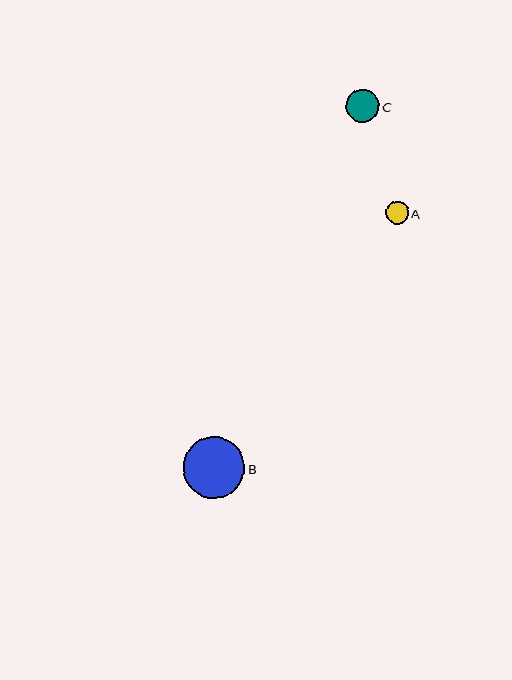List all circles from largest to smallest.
From largest to smallest: B, C, A.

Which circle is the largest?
Circle B is the largest with a size of approximately 62 pixels.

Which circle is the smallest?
Circle A is the smallest with a size of approximately 23 pixels.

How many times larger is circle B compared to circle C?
Circle B is approximately 1.8 times the size of circle C.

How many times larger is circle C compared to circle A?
Circle C is approximately 1.4 times the size of circle A.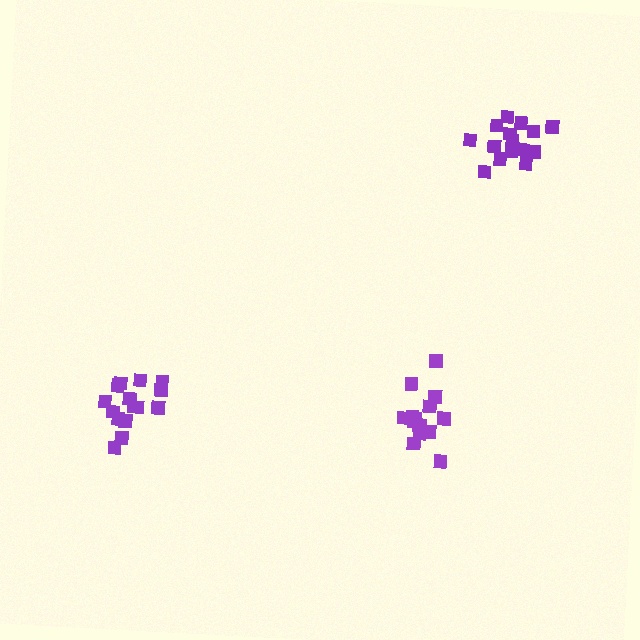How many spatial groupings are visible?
There are 3 spatial groupings.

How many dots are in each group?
Group 1: 16 dots, Group 2: 14 dots, Group 3: 15 dots (45 total).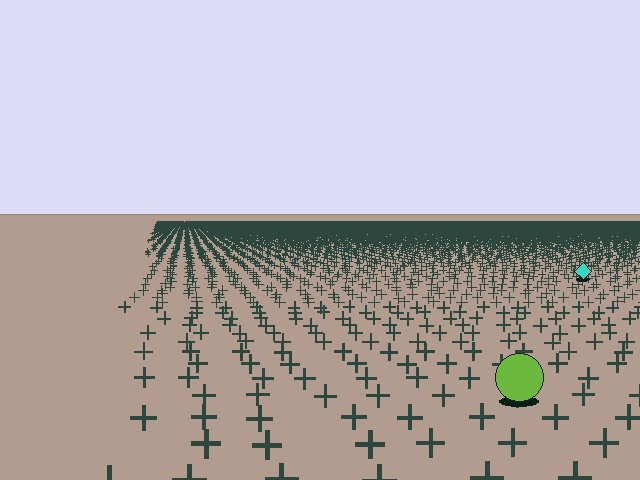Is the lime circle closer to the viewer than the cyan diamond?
Yes. The lime circle is closer — you can tell from the texture gradient: the ground texture is coarser near it.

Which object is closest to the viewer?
The lime circle is closest. The texture marks near it are larger and more spread out.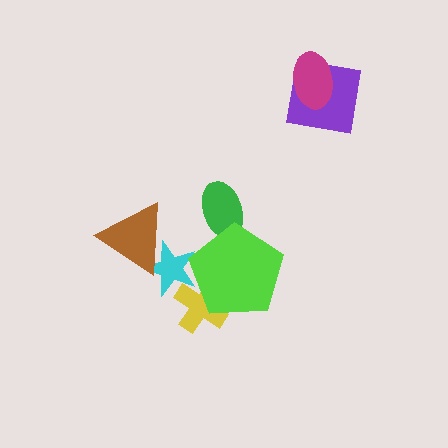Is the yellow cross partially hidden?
Yes, it is partially covered by another shape.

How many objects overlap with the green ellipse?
1 object overlaps with the green ellipse.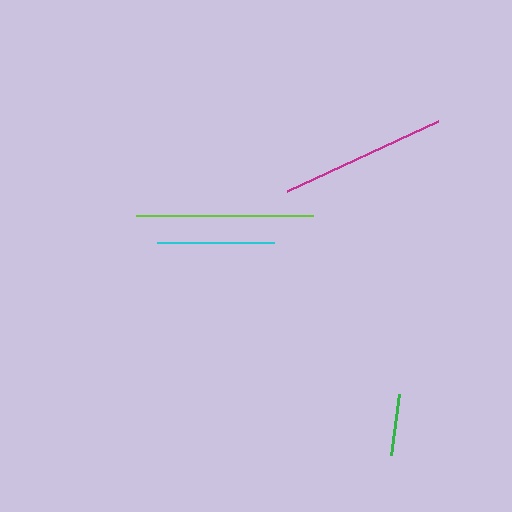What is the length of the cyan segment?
The cyan segment is approximately 117 pixels long.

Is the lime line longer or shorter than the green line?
The lime line is longer than the green line.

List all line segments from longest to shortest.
From longest to shortest: lime, magenta, cyan, green.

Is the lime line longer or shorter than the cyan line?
The lime line is longer than the cyan line.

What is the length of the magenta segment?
The magenta segment is approximately 166 pixels long.